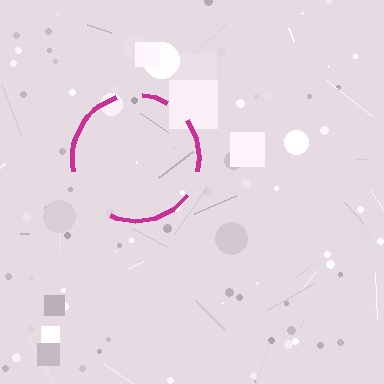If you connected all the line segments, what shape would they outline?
They would outline a circle.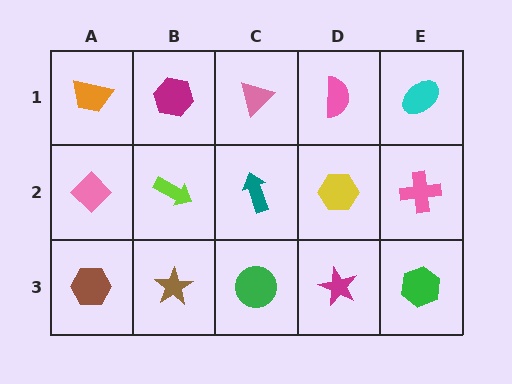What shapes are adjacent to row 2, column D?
A pink semicircle (row 1, column D), a magenta star (row 3, column D), a teal arrow (row 2, column C), a pink cross (row 2, column E).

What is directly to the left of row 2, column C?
A lime arrow.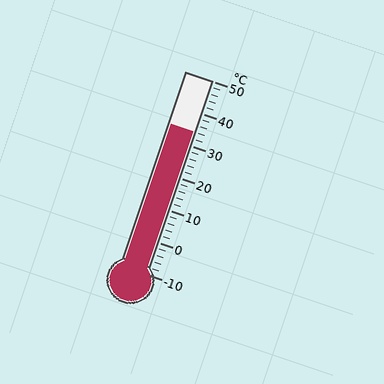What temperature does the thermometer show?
The thermometer shows approximately 34°C.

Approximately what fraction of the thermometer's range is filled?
The thermometer is filled to approximately 75% of its range.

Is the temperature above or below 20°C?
The temperature is above 20°C.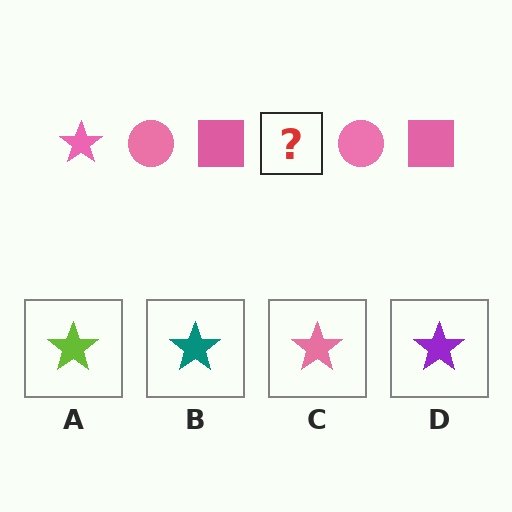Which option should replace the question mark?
Option C.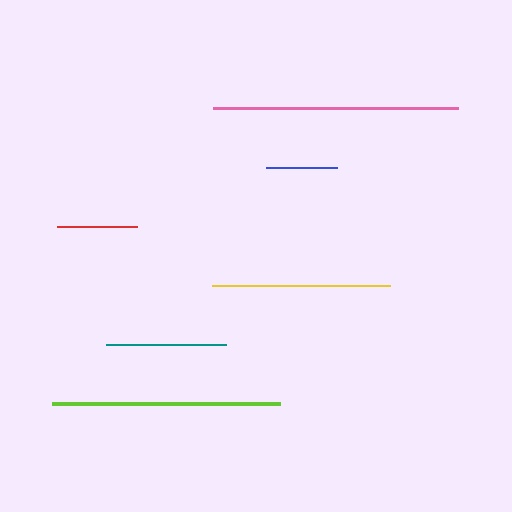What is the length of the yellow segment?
The yellow segment is approximately 178 pixels long.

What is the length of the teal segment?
The teal segment is approximately 120 pixels long.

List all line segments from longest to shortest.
From longest to shortest: pink, lime, yellow, teal, red, blue.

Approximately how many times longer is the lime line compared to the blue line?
The lime line is approximately 3.2 times the length of the blue line.